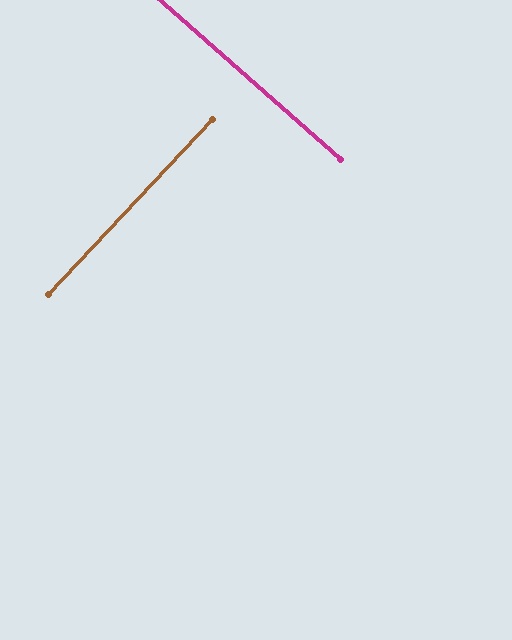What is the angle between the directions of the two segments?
Approximately 88 degrees.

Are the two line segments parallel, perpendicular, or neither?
Perpendicular — they meet at approximately 88°.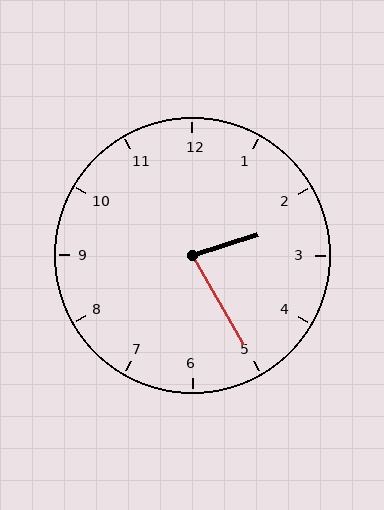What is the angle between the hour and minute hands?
Approximately 78 degrees.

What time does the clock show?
2:25.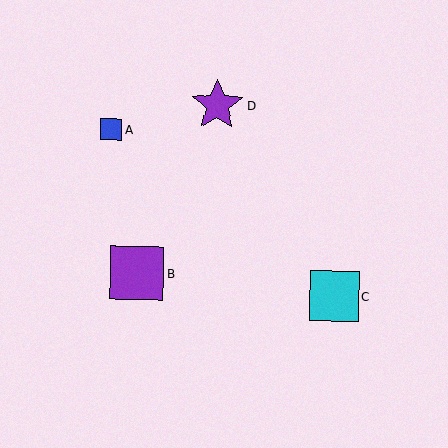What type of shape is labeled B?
Shape B is a purple square.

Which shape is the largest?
The purple square (labeled B) is the largest.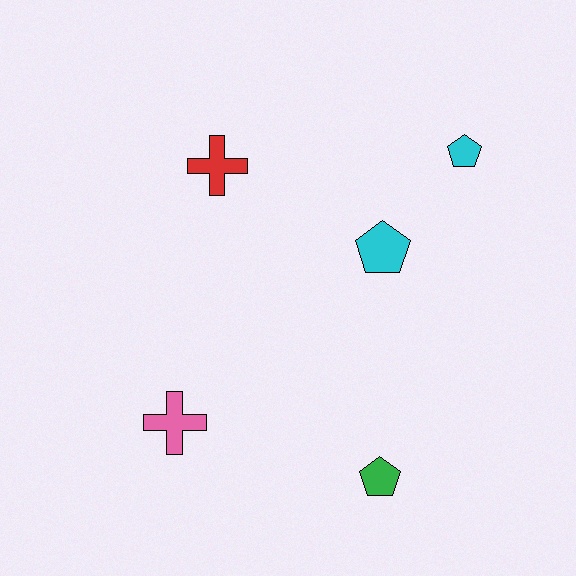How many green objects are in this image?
There is 1 green object.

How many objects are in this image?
There are 5 objects.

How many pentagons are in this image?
There are 3 pentagons.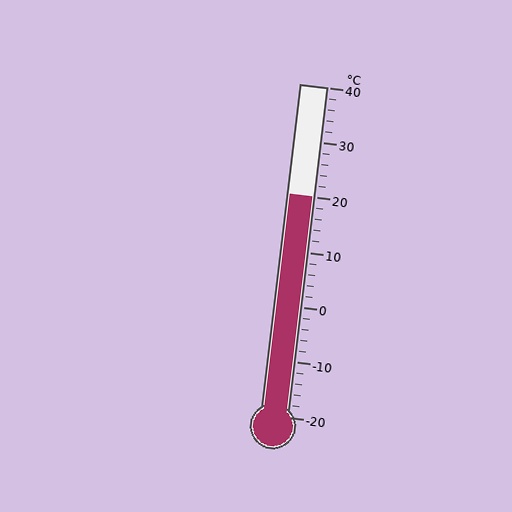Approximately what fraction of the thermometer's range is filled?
The thermometer is filled to approximately 65% of its range.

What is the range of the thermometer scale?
The thermometer scale ranges from -20°C to 40°C.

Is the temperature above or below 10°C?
The temperature is above 10°C.